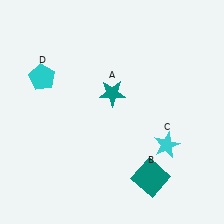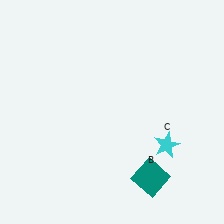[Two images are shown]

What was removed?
The teal star (A), the cyan pentagon (D) were removed in Image 2.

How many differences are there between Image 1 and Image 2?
There are 2 differences between the two images.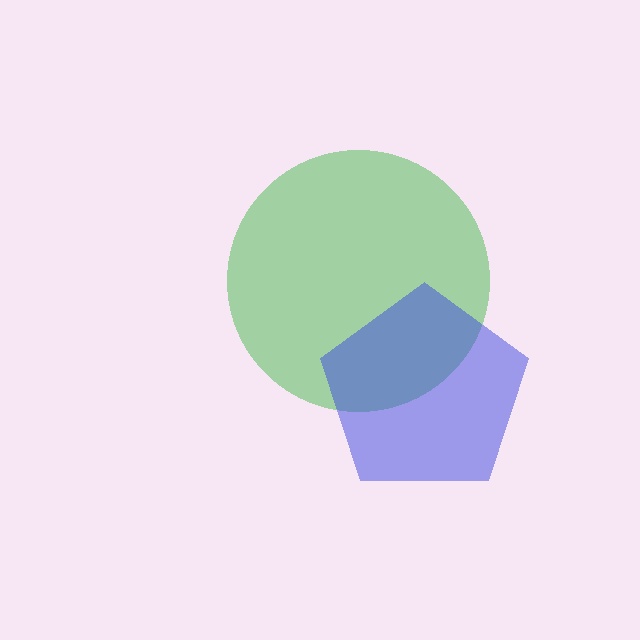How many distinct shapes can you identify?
There are 2 distinct shapes: a green circle, a blue pentagon.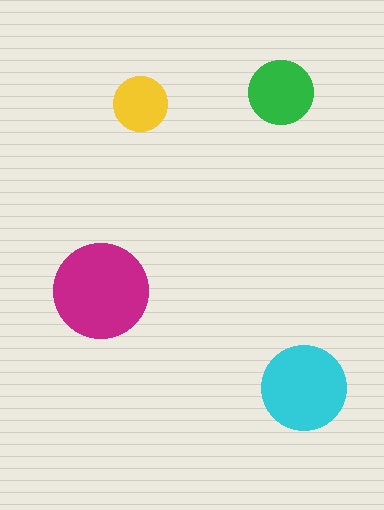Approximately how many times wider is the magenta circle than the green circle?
About 1.5 times wider.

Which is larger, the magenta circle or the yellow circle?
The magenta one.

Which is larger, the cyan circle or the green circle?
The cyan one.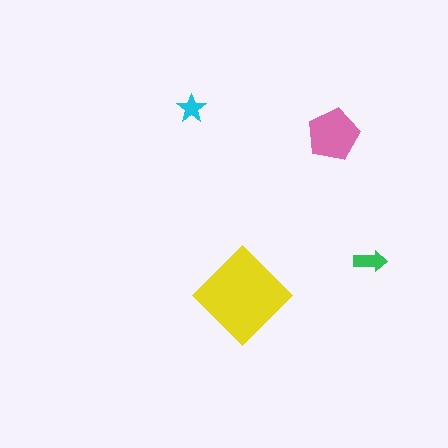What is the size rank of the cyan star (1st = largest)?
4th.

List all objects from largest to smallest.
The yellow diamond, the pink pentagon, the green arrow, the cyan star.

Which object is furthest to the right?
The green arrow is rightmost.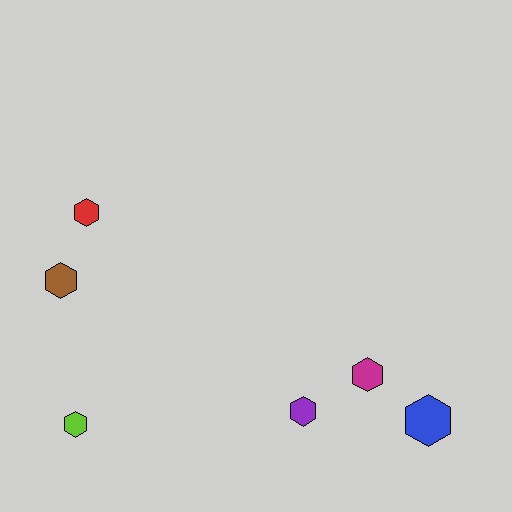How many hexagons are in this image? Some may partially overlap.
There are 6 hexagons.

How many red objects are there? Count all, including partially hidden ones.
There is 1 red object.